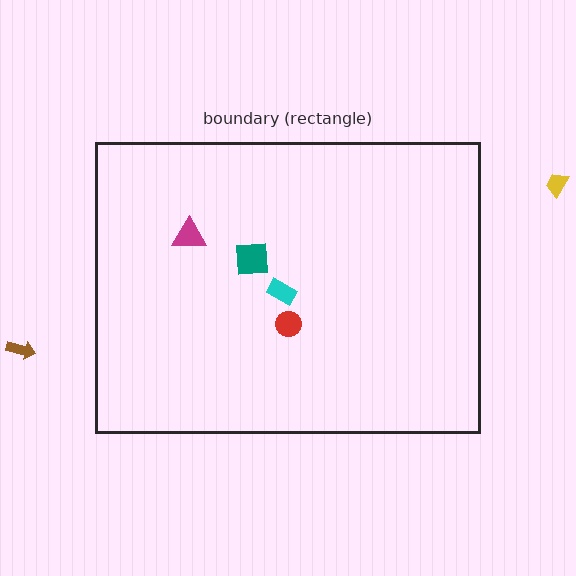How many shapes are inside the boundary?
4 inside, 2 outside.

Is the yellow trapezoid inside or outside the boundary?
Outside.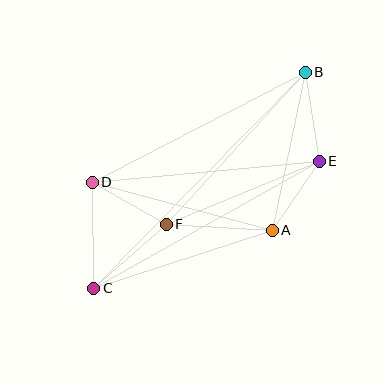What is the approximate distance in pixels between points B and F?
The distance between B and F is approximately 206 pixels.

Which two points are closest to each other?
Points A and E are closest to each other.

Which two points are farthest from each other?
Points B and C are farthest from each other.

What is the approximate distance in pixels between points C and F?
The distance between C and F is approximately 97 pixels.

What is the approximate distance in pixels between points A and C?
The distance between A and C is approximately 187 pixels.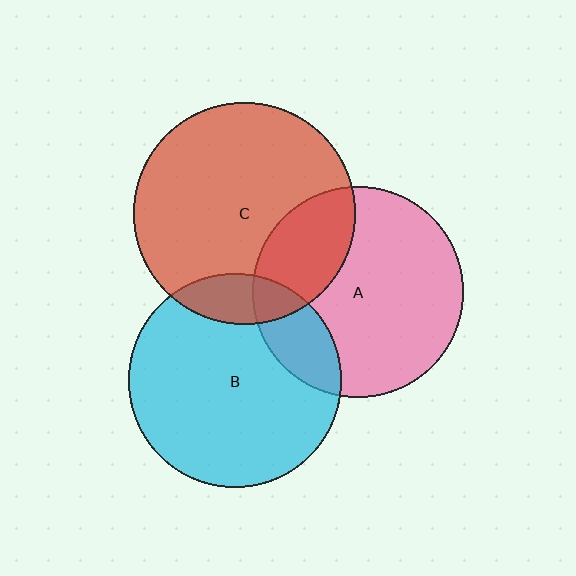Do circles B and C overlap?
Yes.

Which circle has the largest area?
Circle C (red).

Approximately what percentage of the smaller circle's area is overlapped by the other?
Approximately 15%.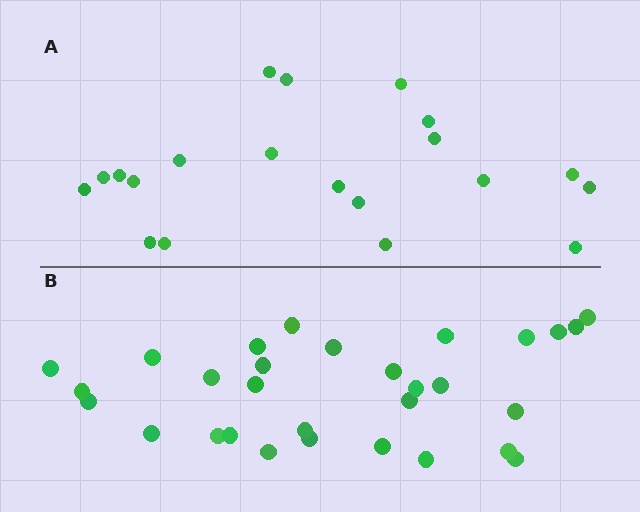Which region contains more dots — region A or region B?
Region B (the bottom region) has more dots.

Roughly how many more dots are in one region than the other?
Region B has roughly 10 or so more dots than region A.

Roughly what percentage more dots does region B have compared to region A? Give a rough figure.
About 50% more.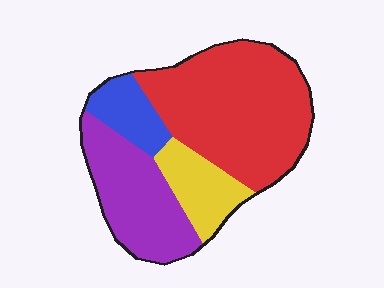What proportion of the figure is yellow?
Yellow covers around 15% of the figure.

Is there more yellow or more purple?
Purple.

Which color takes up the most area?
Red, at roughly 50%.